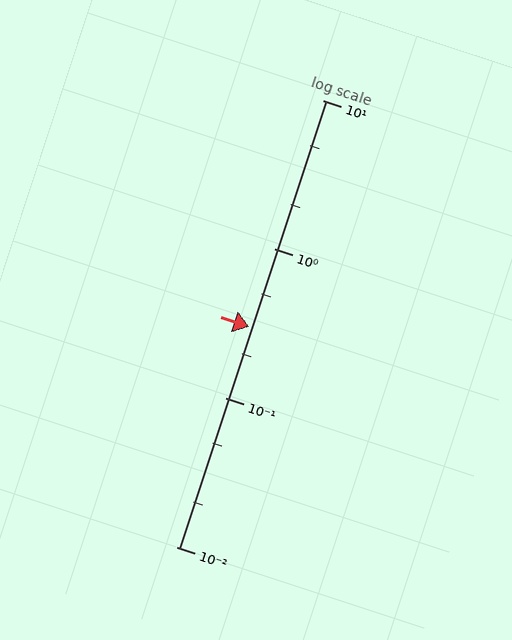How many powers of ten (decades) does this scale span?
The scale spans 3 decades, from 0.01 to 10.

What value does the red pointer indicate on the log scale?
The pointer indicates approximately 0.3.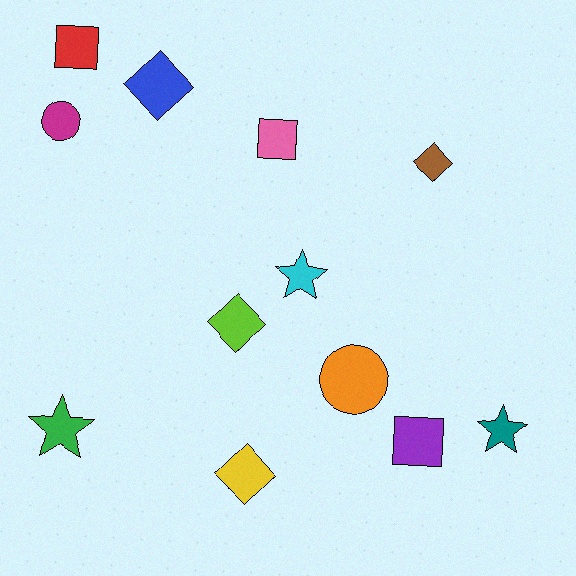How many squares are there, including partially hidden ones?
There are 3 squares.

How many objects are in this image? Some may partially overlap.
There are 12 objects.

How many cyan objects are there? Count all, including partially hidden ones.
There is 1 cyan object.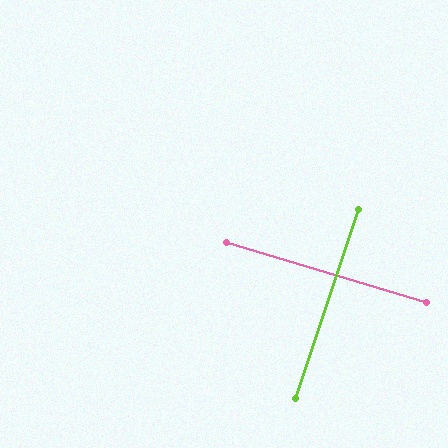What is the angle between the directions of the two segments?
Approximately 88 degrees.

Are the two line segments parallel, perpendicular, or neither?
Perpendicular — they meet at approximately 88°.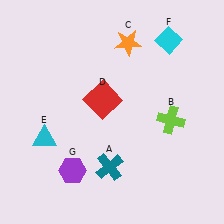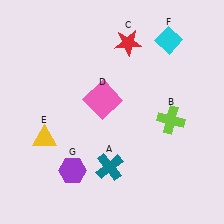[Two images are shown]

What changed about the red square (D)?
In Image 1, D is red. In Image 2, it changed to pink.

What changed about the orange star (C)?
In Image 1, C is orange. In Image 2, it changed to red.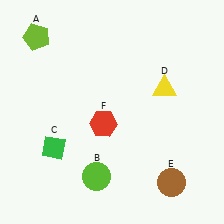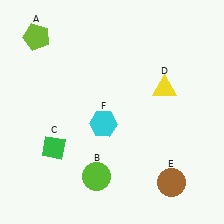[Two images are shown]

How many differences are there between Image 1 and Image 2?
There is 1 difference between the two images.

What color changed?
The hexagon (F) changed from red in Image 1 to cyan in Image 2.